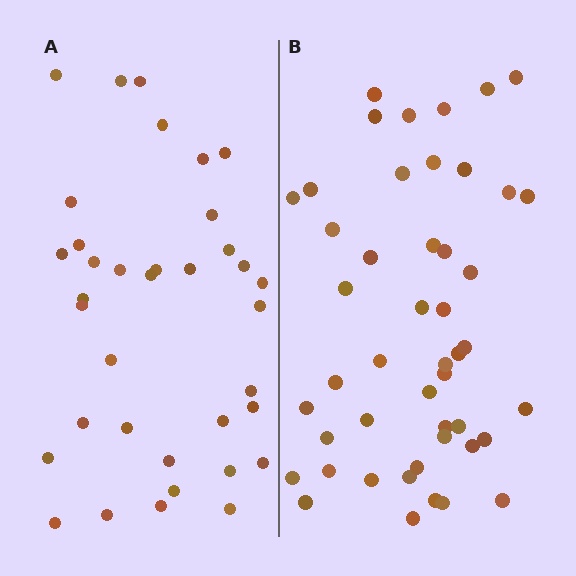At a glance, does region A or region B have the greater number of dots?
Region B (the right region) has more dots.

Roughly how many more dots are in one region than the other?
Region B has roughly 12 or so more dots than region A.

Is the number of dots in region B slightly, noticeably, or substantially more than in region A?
Region B has noticeably more, but not dramatically so. The ratio is roughly 1.3 to 1.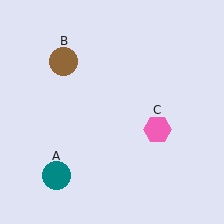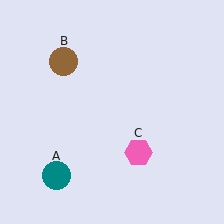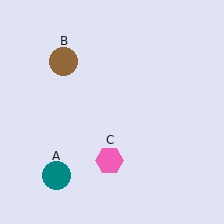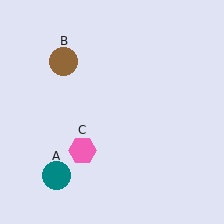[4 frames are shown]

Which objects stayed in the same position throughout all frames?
Teal circle (object A) and brown circle (object B) remained stationary.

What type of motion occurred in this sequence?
The pink hexagon (object C) rotated clockwise around the center of the scene.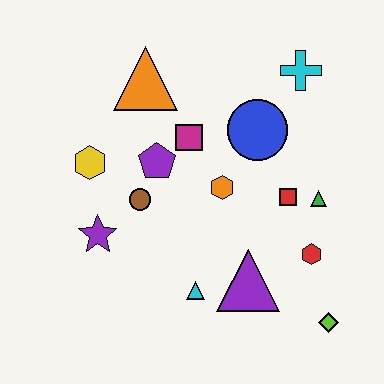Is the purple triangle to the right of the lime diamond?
No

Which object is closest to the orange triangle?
The magenta square is closest to the orange triangle.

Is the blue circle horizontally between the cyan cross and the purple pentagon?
Yes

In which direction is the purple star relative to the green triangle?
The purple star is to the left of the green triangle.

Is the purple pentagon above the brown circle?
Yes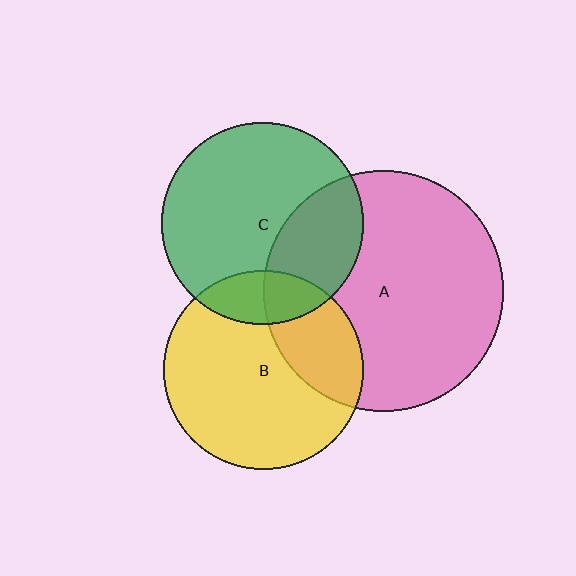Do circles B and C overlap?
Yes.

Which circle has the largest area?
Circle A (pink).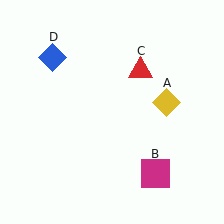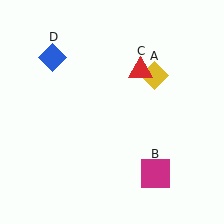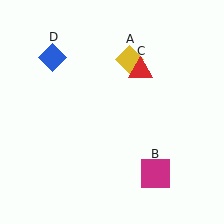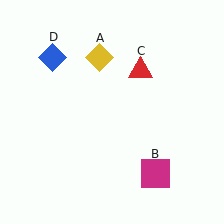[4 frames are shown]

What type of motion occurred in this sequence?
The yellow diamond (object A) rotated counterclockwise around the center of the scene.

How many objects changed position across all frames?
1 object changed position: yellow diamond (object A).